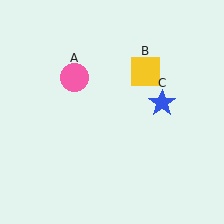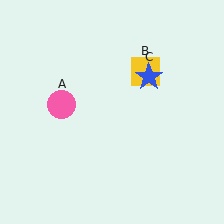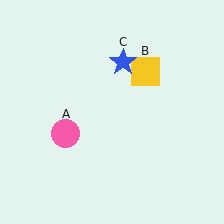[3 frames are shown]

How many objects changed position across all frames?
2 objects changed position: pink circle (object A), blue star (object C).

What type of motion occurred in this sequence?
The pink circle (object A), blue star (object C) rotated counterclockwise around the center of the scene.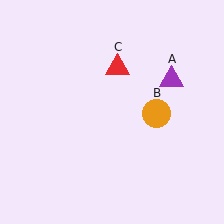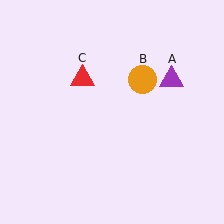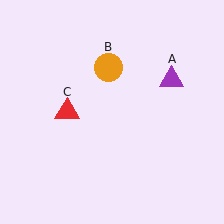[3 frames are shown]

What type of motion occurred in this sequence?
The orange circle (object B), red triangle (object C) rotated counterclockwise around the center of the scene.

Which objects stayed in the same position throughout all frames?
Purple triangle (object A) remained stationary.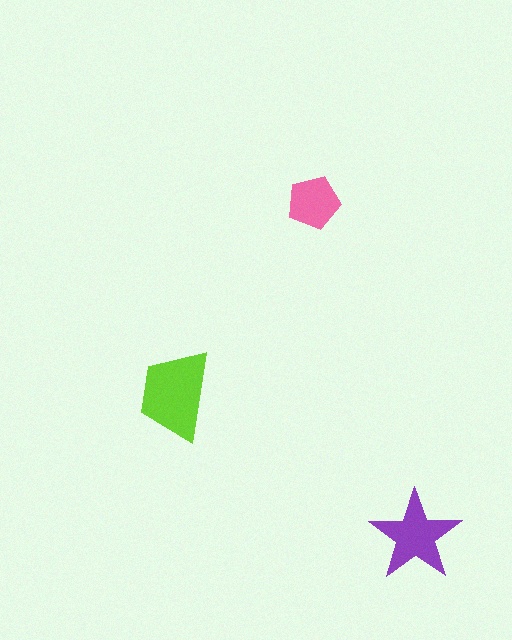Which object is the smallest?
The pink pentagon.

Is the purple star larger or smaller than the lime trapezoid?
Smaller.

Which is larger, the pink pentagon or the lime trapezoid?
The lime trapezoid.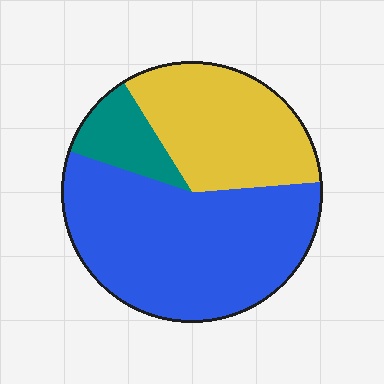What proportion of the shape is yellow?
Yellow takes up about one third (1/3) of the shape.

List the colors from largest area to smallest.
From largest to smallest: blue, yellow, teal.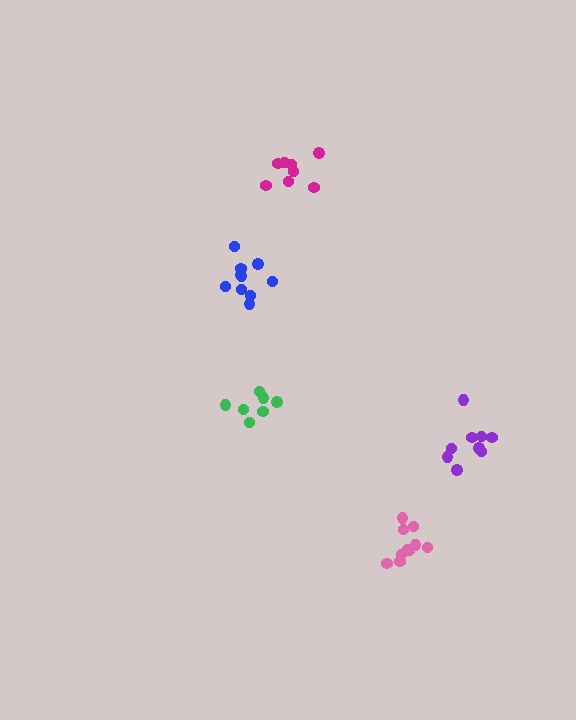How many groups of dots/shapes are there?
There are 5 groups.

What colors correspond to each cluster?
The clusters are colored: pink, purple, blue, green, magenta.